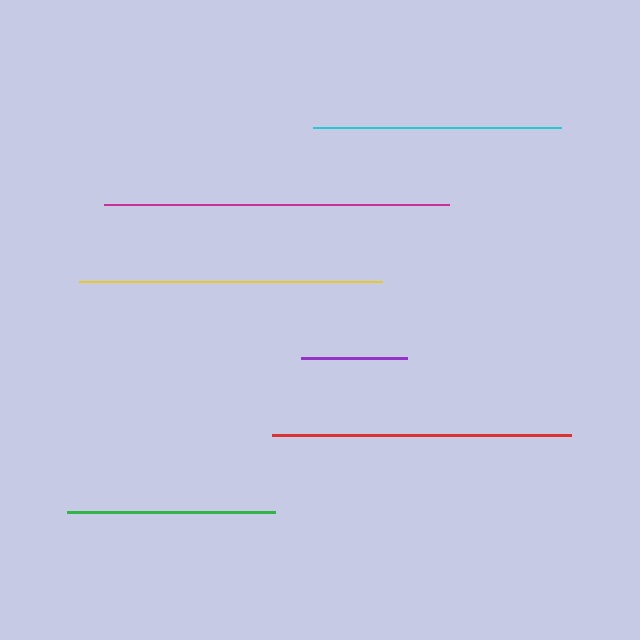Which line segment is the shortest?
The purple line is the shortest at approximately 106 pixels.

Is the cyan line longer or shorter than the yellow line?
The yellow line is longer than the cyan line.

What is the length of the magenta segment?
The magenta segment is approximately 346 pixels long.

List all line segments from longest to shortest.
From longest to shortest: magenta, yellow, red, cyan, green, purple.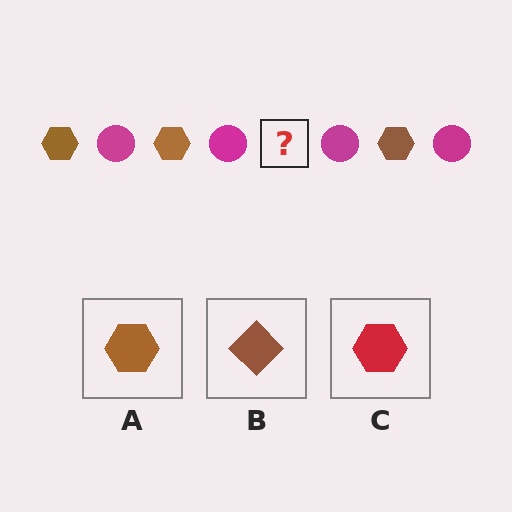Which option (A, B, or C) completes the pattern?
A.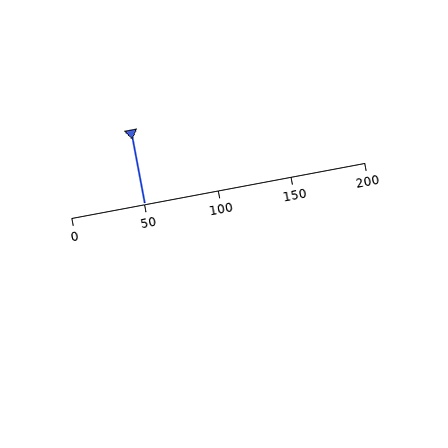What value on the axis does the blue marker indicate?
The marker indicates approximately 50.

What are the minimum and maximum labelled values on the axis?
The axis runs from 0 to 200.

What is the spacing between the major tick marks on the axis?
The major ticks are spaced 50 apart.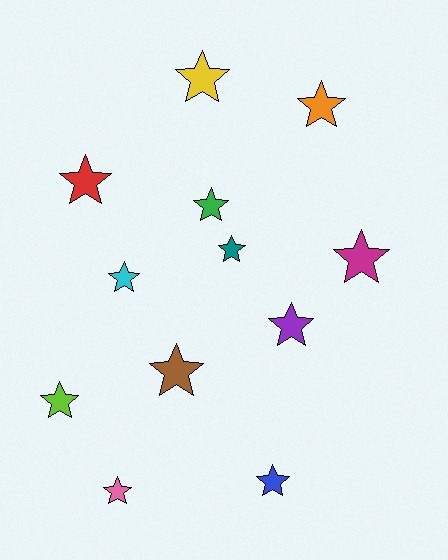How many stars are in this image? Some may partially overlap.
There are 12 stars.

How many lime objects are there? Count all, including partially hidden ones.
There is 1 lime object.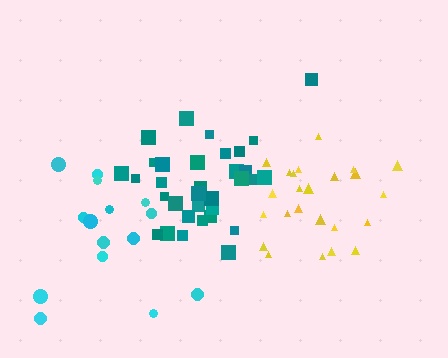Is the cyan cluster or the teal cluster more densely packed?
Teal.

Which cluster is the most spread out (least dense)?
Cyan.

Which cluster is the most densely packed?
Teal.